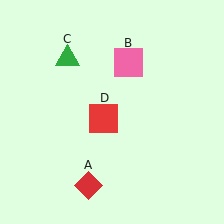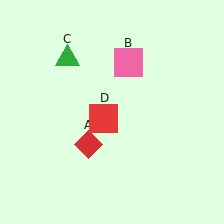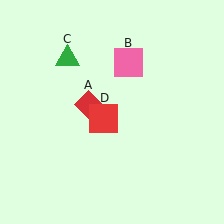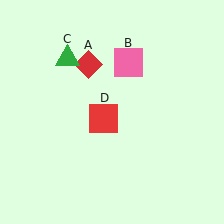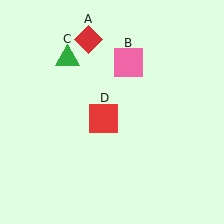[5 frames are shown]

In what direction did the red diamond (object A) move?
The red diamond (object A) moved up.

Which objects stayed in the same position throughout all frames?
Pink square (object B) and green triangle (object C) and red square (object D) remained stationary.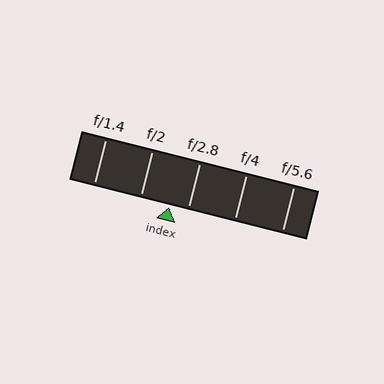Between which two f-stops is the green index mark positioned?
The index mark is between f/2 and f/2.8.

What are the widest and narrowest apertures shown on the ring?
The widest aperture shown is f/1.4 and the narrowest is f/5.6.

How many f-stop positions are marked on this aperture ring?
There are 5 f-stop positions marked.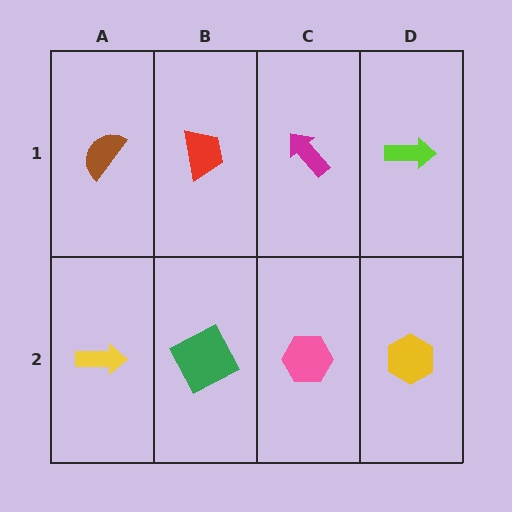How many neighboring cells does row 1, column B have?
3.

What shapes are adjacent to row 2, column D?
A lime arrow (row 1, column D), a pink hexagon (row 2, column C).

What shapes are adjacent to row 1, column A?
A yellow arrow (row 2, column A), a red trapezoid (row 1, column B).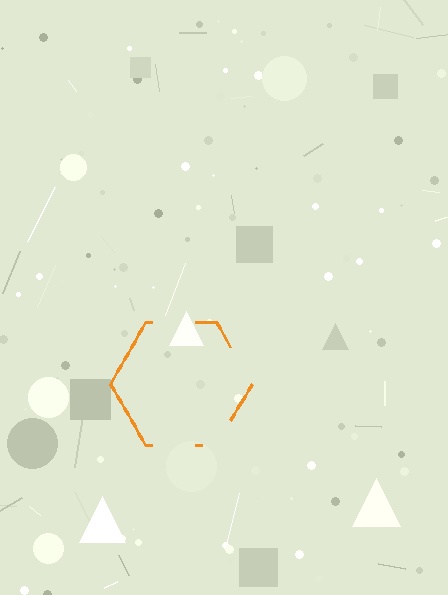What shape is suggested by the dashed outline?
The dashed outline suggests a hexagon.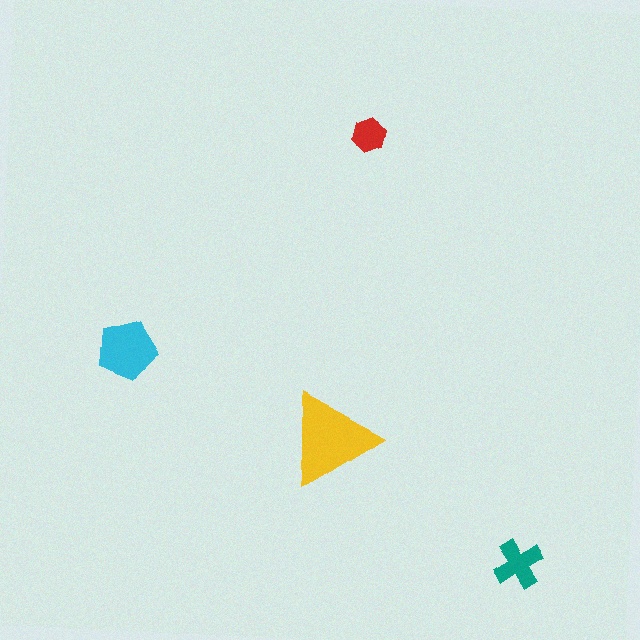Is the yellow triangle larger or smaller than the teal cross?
Larger.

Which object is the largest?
The yellow triangle.